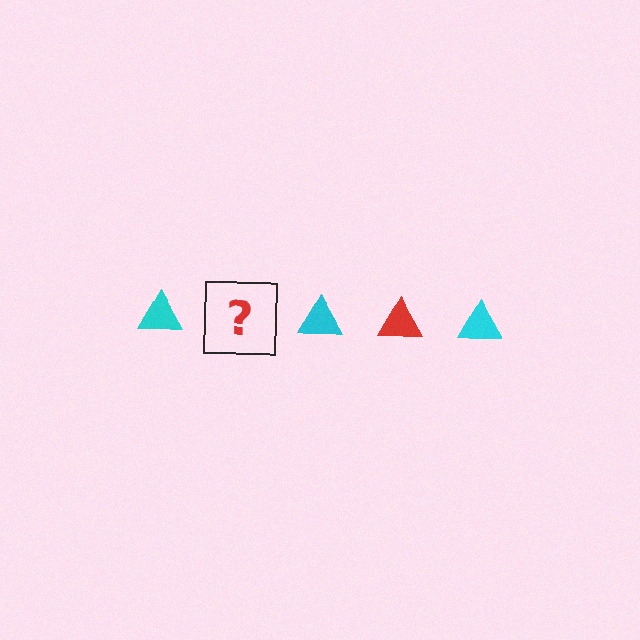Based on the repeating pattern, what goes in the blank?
The blank should be a red triangle.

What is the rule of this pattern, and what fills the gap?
The rule is that the pattern cycles through cyan, red triangles. The gap should be filled with a red triangle.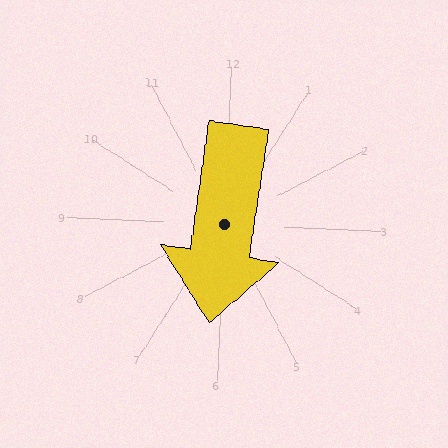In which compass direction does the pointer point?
South.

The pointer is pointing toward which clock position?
Roughly 6 o'clock.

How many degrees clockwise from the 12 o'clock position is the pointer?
Approximately 186 degrees.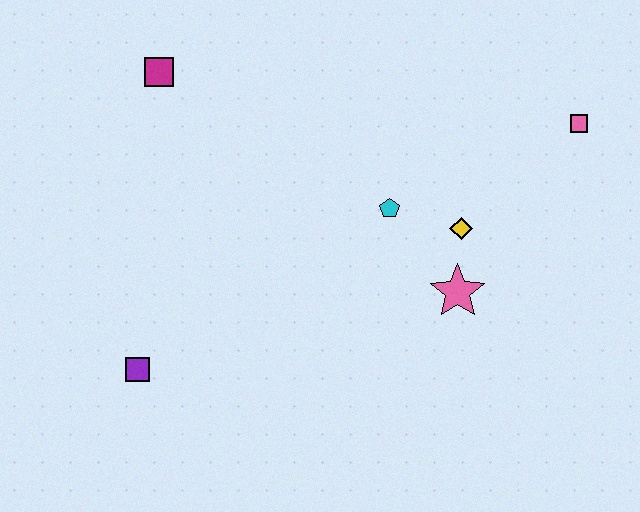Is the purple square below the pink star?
Yes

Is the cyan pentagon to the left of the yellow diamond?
Yes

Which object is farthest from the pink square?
The purple square is farthest from the pink square.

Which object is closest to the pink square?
The yellow diamond is closest to the pink square.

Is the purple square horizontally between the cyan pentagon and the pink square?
No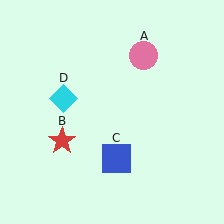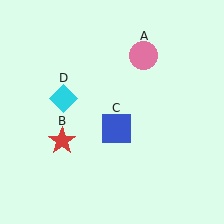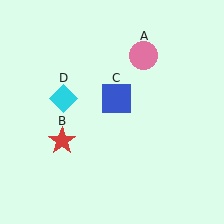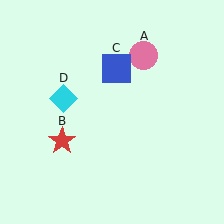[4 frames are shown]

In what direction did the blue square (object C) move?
The blue square (object C) moved up.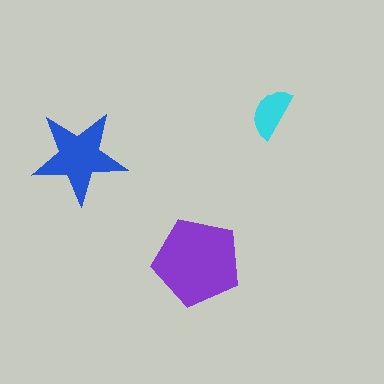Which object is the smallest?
The cyan semicircle.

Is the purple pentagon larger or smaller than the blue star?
Larger.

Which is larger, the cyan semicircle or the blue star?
The blue star.